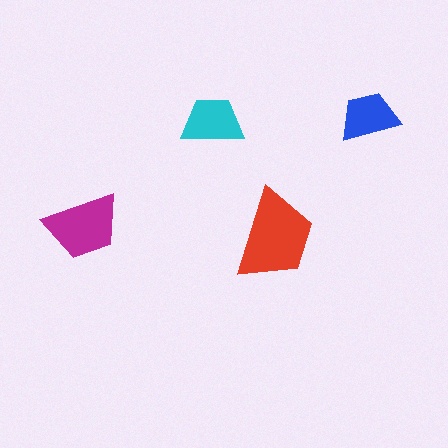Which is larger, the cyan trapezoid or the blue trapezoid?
The cyan one.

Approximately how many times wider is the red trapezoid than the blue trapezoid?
About 1.5 times wider.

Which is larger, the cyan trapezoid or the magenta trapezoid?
The magenta one.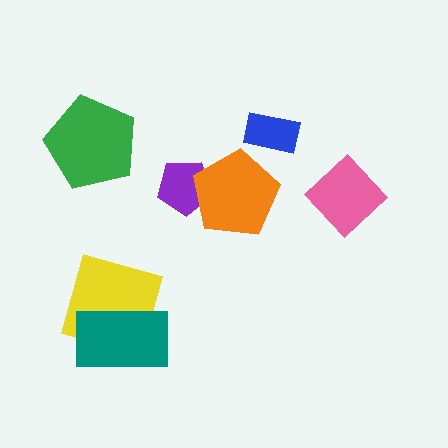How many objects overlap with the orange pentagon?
1 object overlaps with the orange pentagon.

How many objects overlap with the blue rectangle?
0 objects overlap with the blue rectangle.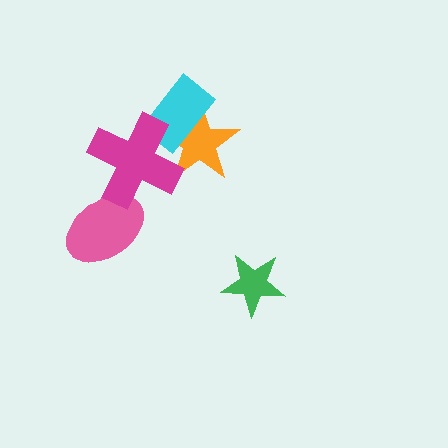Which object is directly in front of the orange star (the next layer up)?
The cyan rectangle is directly in front of the orange star.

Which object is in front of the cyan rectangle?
The magenta cross is in front of the cyan rectangle.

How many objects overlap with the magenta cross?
3 objects overlap with the magenta cross.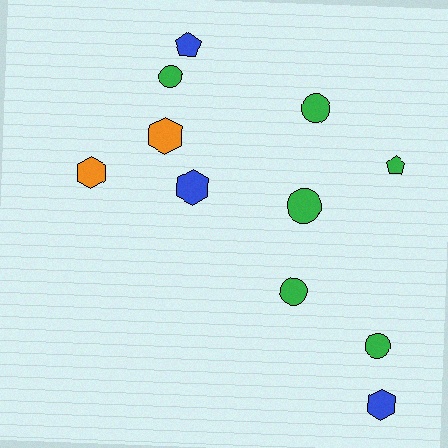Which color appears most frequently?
Green, with 6 objects.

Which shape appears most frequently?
Circle, with 5 objects.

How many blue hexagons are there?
There are 2 blue hexagons.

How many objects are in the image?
There are 11 objects.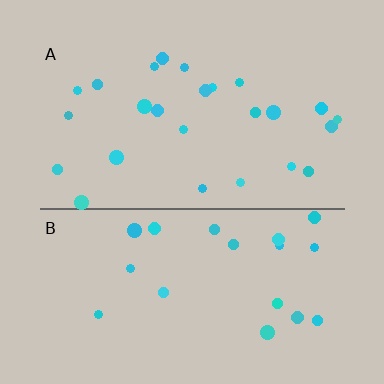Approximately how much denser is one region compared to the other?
Approximately 1.3× — region A over region B.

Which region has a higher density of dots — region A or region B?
A (the top).